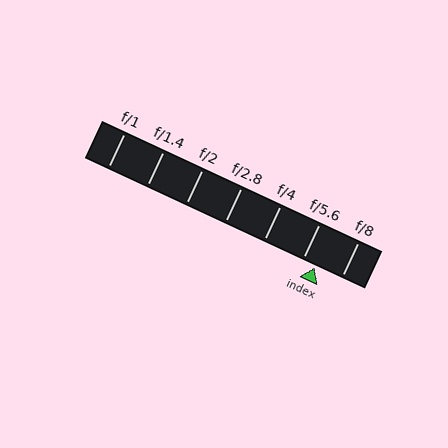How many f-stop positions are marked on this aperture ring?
There are 7 f-stop positions marked.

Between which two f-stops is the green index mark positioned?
The index mark is between f/5.6 and f/8.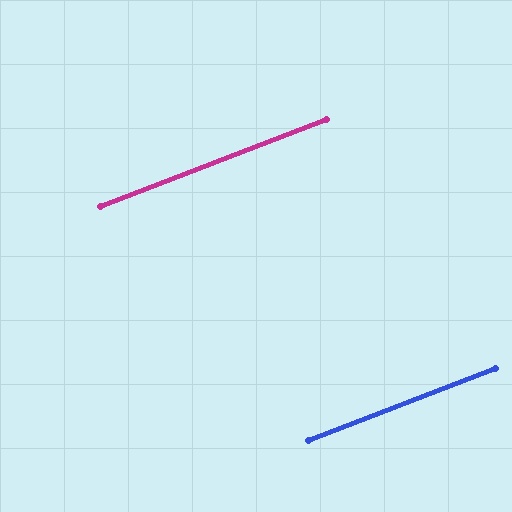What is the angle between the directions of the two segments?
Approximately 0 degrees.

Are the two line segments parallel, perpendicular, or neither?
Parallel — their directions differ by only 0.3°.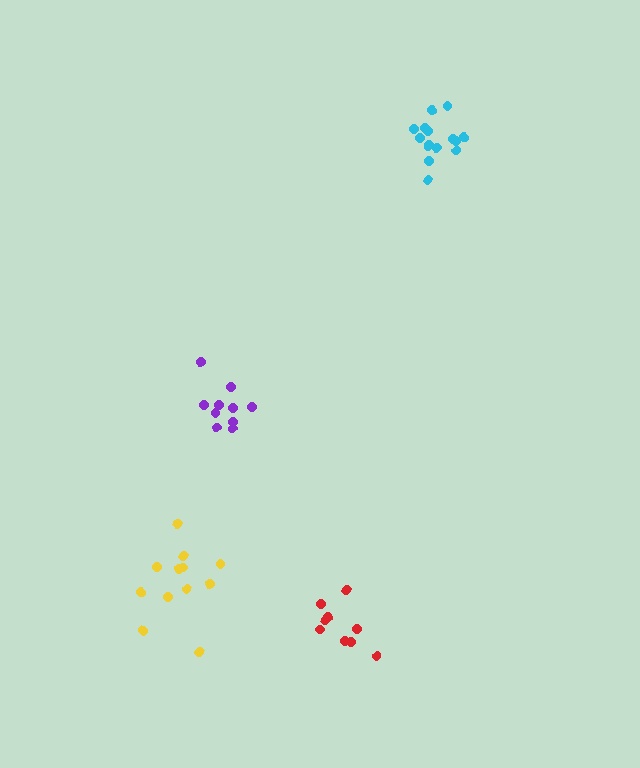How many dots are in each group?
Group 1: 15 dots, Group 2: 9 dots, Group 3: 10 dots, Group 4: 12 dots (46 total).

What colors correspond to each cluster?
The clusters are colored: cyan, red, purple, yellow.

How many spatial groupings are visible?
There are 4 spatial groupings.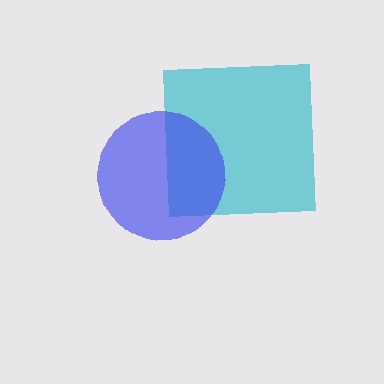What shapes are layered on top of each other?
The layered shapes are: a cyan square, a blue circle.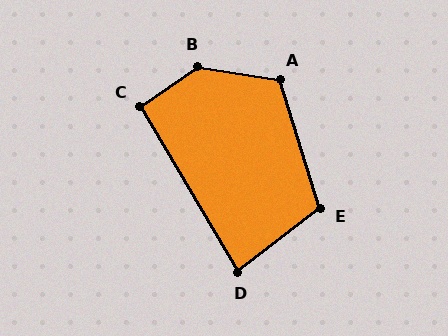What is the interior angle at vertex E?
Approximately 110 degrees (obtuse).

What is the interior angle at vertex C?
Approximately 94 degrees (approximately right).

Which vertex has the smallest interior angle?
D, at approximately 83 degrees.